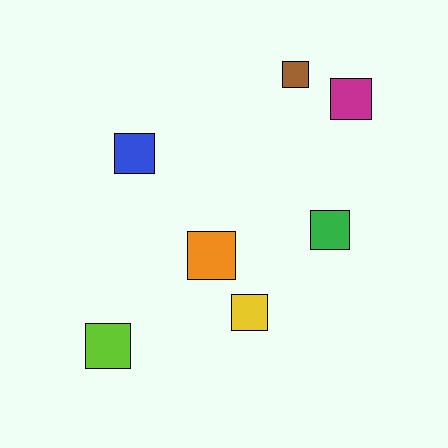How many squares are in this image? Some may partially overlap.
There are 7 squares.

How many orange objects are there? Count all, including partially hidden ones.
There is 1 orange object.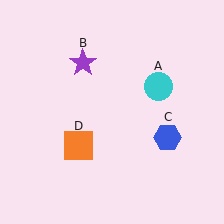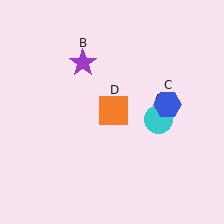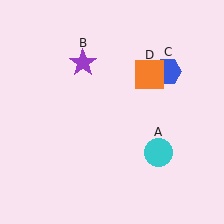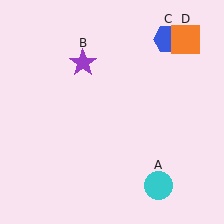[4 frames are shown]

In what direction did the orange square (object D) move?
The orange square (object D) moved up and to the right.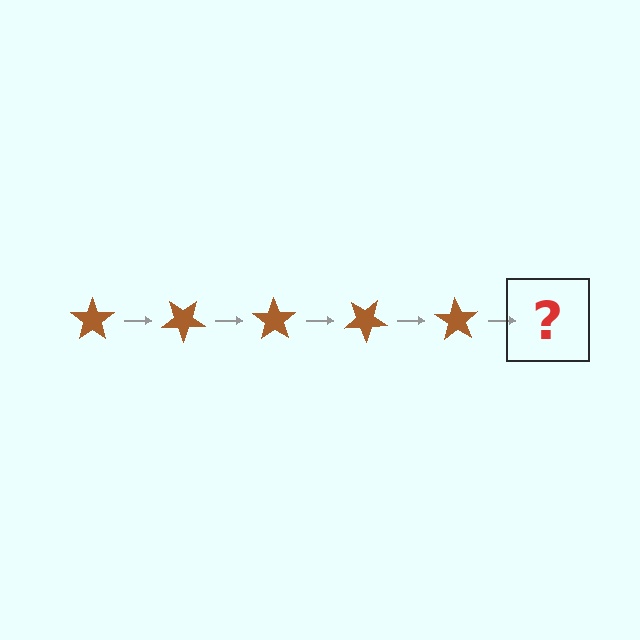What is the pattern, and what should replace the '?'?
The pattern is that the star rotates 35 degrees each step. The '?' should be a brown star rotated 175 degrees.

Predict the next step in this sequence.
The next step is a brown star rotated 175 degrees.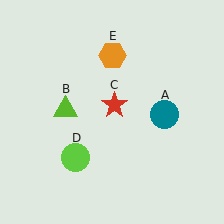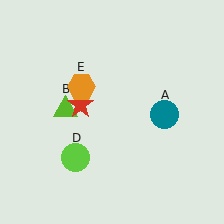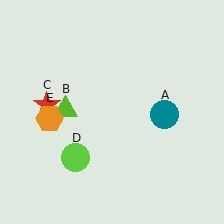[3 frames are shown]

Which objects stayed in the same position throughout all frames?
Teal circle (object A) and lime triangle (object B) and lime circle (object D) remained stationary.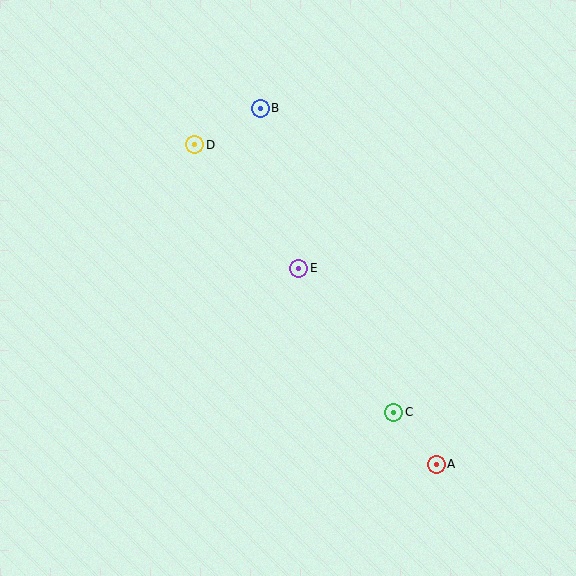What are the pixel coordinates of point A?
Point A is at (436, 464).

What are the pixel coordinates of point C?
Point C is at (394, 412).